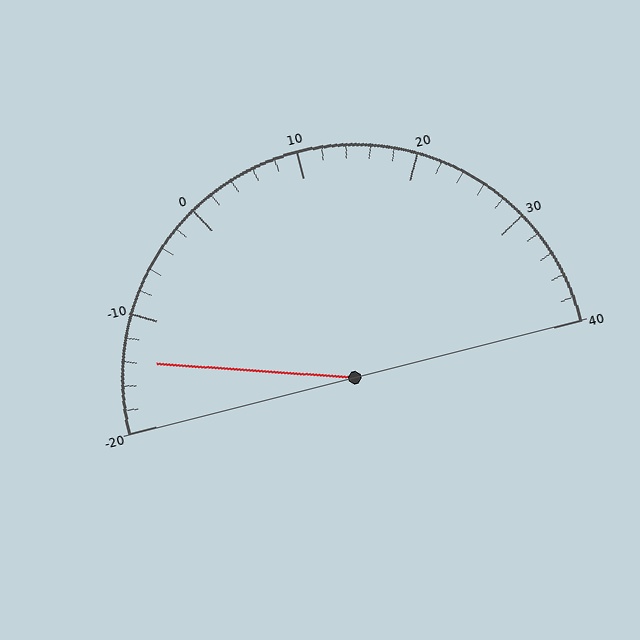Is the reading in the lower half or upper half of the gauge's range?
The reading is in the lower half of the range (-20 to 40).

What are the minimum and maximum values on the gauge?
The gauge ranges from -20 to 40.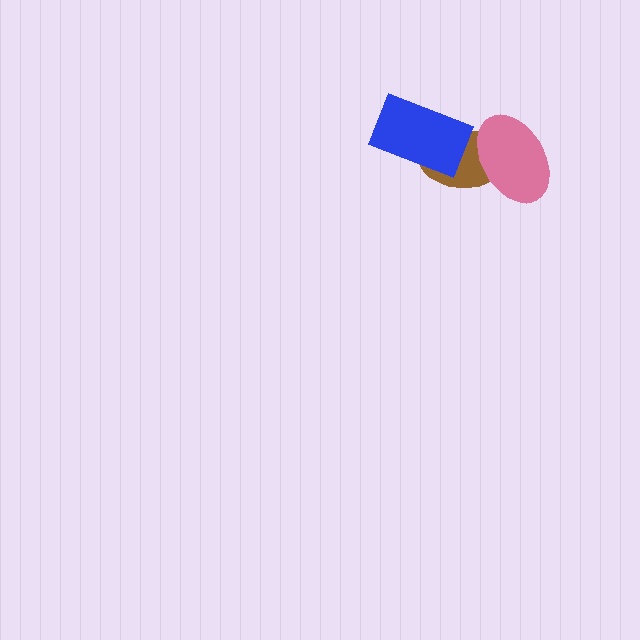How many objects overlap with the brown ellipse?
2 objects overlap with the brown ellipse.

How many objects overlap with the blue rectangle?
1 object overlaps with the blue rectangle.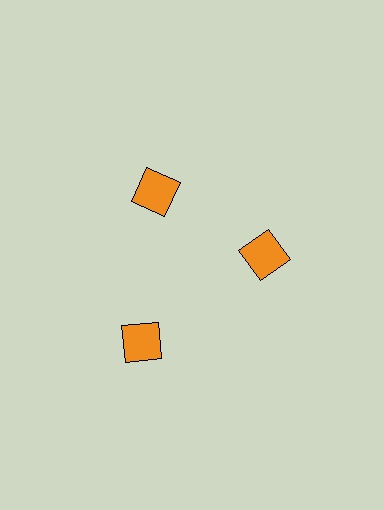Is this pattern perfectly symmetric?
No. The 3 orange squares are arranged in a ring, but one element near the 7 o'clock position is pushed outward from the center, breaking the 3-fold rotational symmetry.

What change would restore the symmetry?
The symmetry would be restored by moving it inward, back onto the ring so that all 3 squares sit at equal angles and equal distance from the center.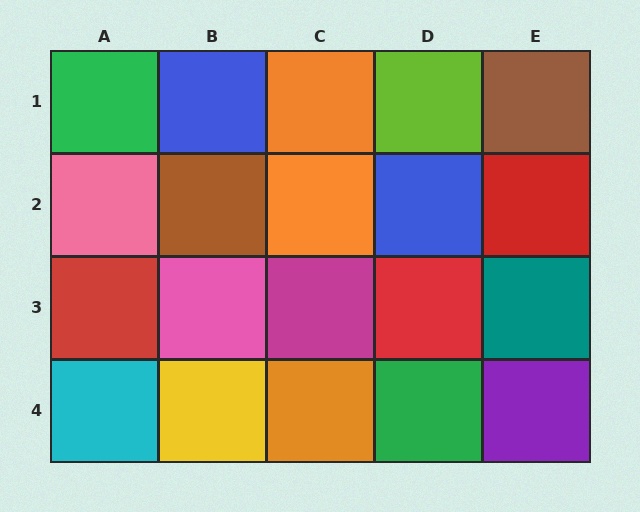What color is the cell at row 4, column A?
Cyan.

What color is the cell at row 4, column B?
Yellow.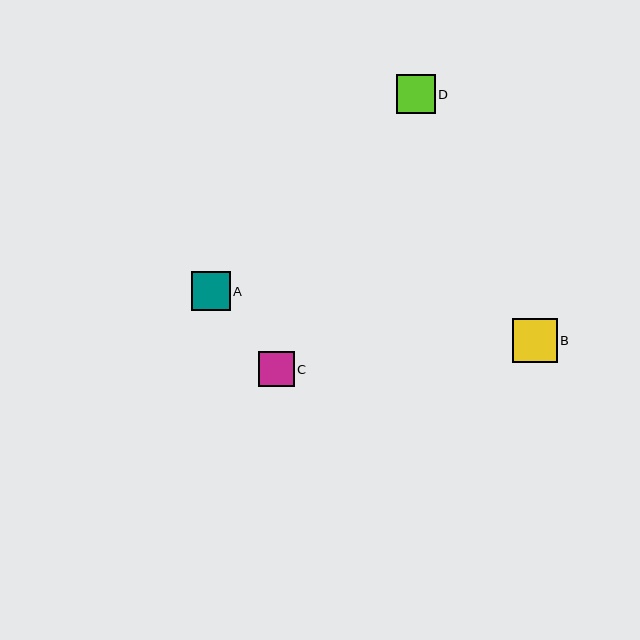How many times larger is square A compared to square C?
Square A is approximately 1.1 times the size of square C.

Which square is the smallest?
Square C is the smallest with a size of approximately 35 pixels.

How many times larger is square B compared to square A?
Square B is approximately 1.2 times the size of square A.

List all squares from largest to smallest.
From largest to smallest: B, A, D, C.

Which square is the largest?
Square B is the largest with a size of approximately 45 pixels.